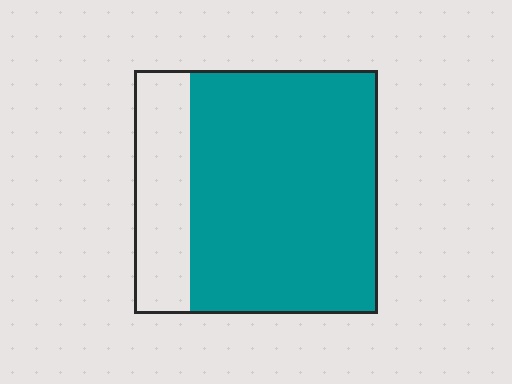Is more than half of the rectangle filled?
Yes.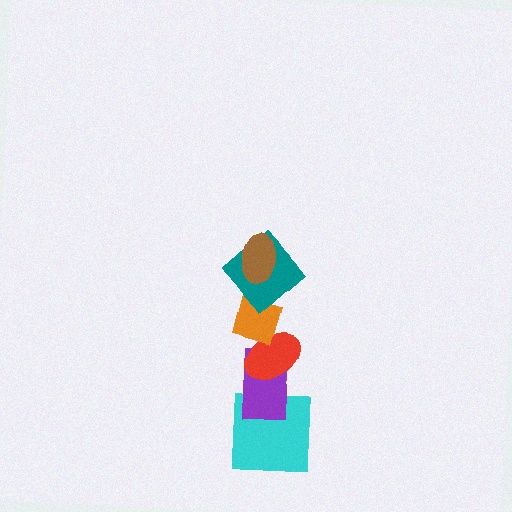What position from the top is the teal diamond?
The teal diamond is 2nd from the top.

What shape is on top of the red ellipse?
The orange diamond is on top of the red ellipse.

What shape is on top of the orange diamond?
The teal diamond is on top of the orange diamond.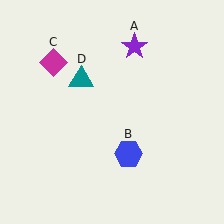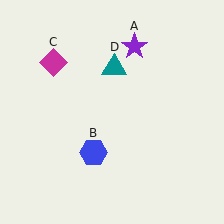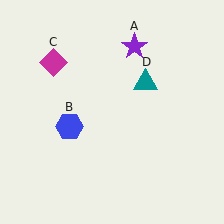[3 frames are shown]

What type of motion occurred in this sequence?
The blue hexagon (object B), teal triangle (object D) rotated clockwise around the center of the scene.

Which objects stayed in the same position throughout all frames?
Purple star (object A) and magenta diamond (object C) remained stationary.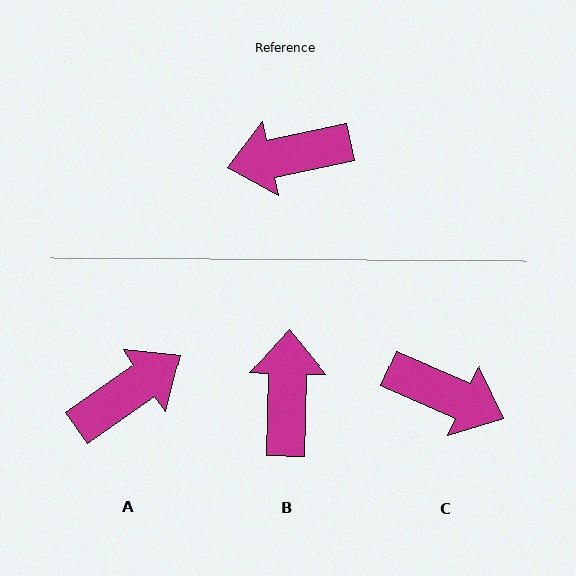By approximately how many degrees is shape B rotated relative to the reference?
Approximately 103 degrees clockwise.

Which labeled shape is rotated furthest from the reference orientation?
A, about 157 degrees away.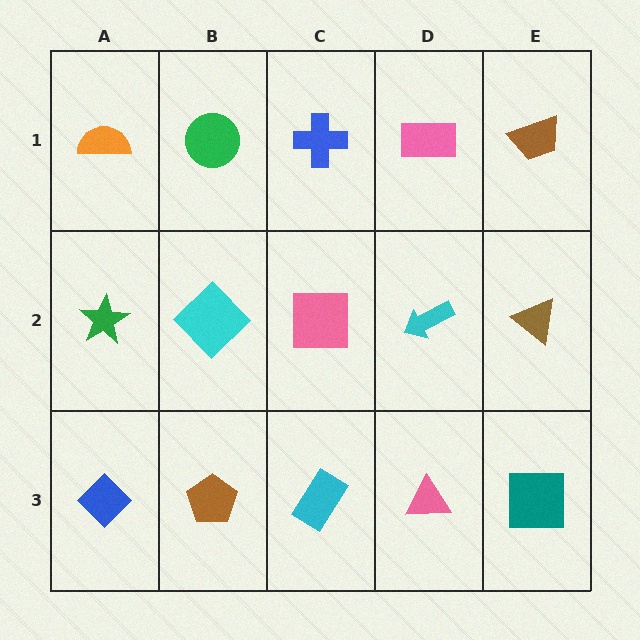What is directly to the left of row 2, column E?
A cyan arrow.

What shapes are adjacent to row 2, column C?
A blue cross (row 1, column C), a cyan rectangle (row 3, column C), a cyan diamond (row 2, column B), a cyan arrow (row 2, column D).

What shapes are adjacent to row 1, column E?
A brown triangle (row 2, column E), a pink rectangle (row 1, column D).